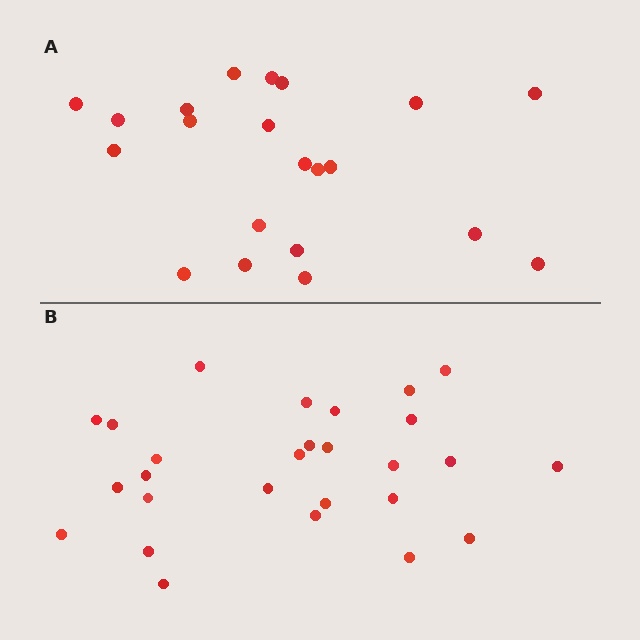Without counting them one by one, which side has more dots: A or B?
Region B (the bottom region) has more dots.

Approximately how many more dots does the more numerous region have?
Region B has about 6 more dots than region A.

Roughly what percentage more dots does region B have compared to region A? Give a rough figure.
About 30% more.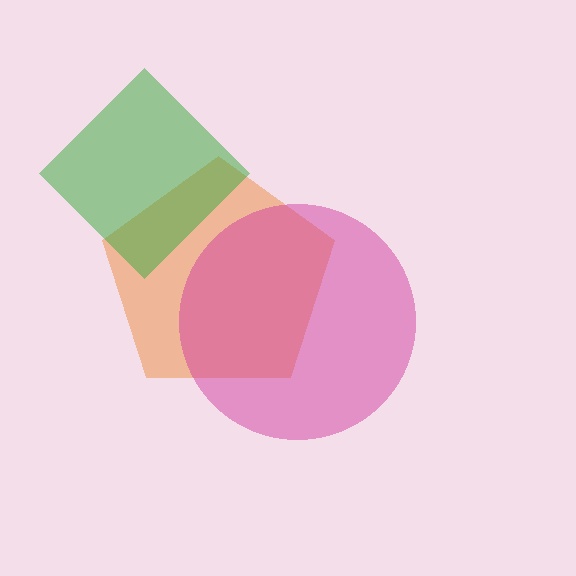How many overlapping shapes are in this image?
There are 3 overlapping shapes in the image.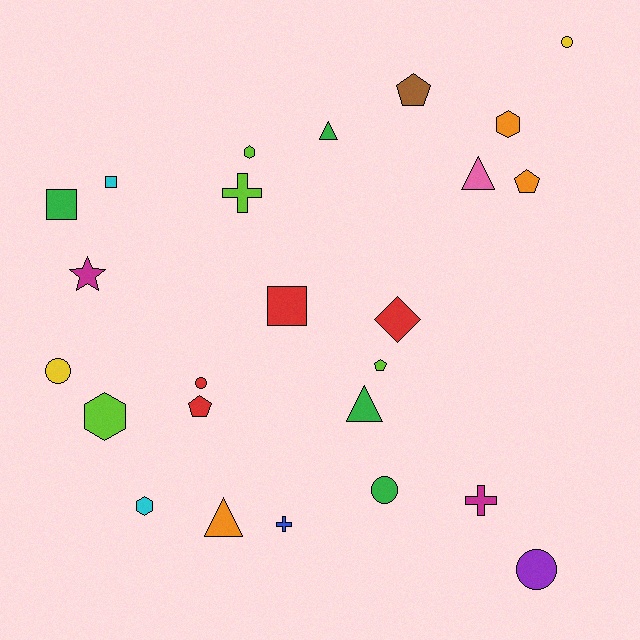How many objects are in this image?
There are 25 objects.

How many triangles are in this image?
There are 4 triangles.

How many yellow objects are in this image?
There are 2 yellow objects.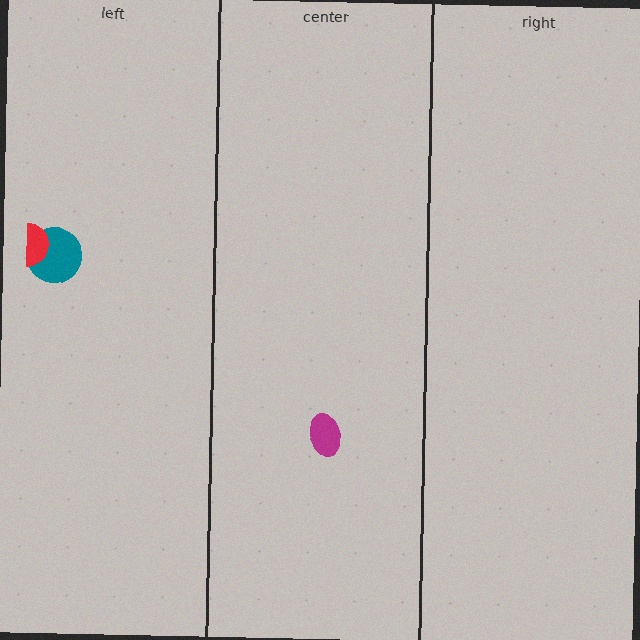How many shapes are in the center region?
1.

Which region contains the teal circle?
The left region.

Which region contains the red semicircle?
The left region.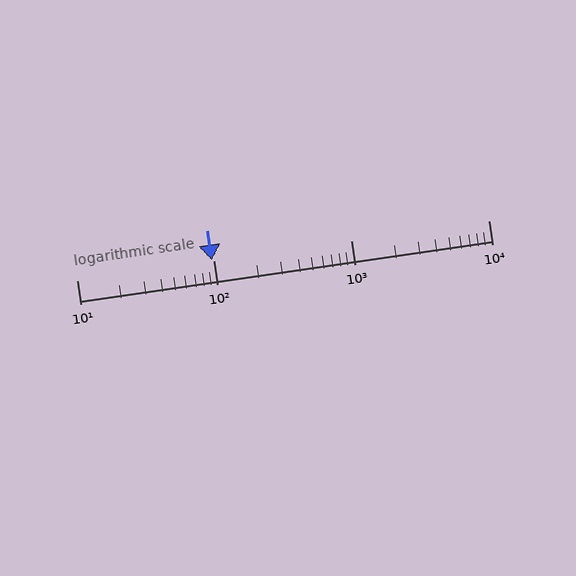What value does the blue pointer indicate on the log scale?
The pointer indicates approximately 97.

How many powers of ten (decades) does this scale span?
The scale spans 3 decades, from 10 to 10000.